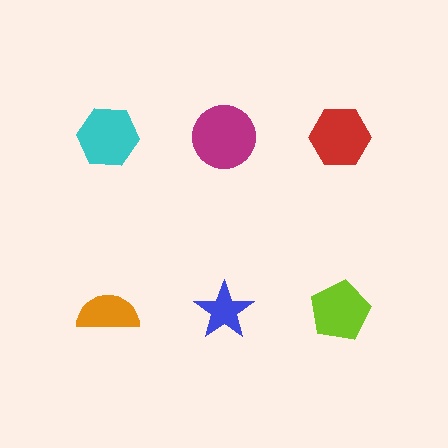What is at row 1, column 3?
A red hexagon.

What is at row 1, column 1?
A cyan hexagon.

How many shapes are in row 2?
3 shapes.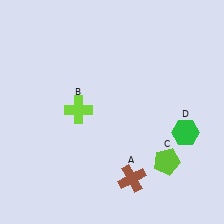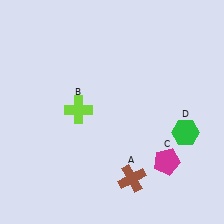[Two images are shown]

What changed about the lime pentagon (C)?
In Image 1, C is lime. In Image 2, it changed to magenta.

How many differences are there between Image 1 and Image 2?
There is 1 difference between the two images.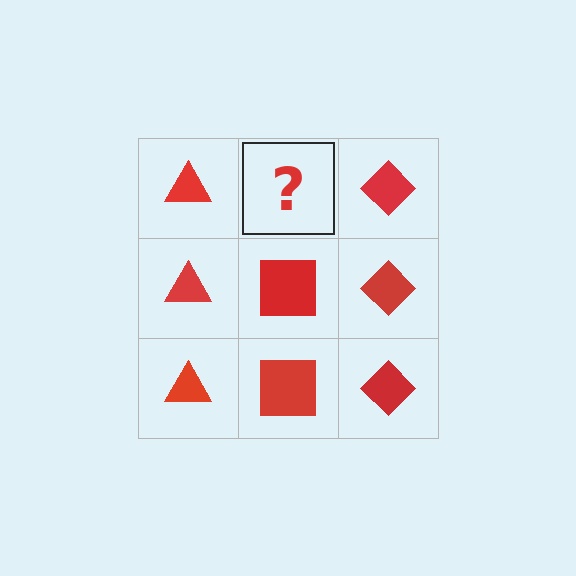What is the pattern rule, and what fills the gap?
The rule is that each column has a consistent shape. The gap should be filled with a red square.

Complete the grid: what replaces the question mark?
The question mark should be replaced with a red square.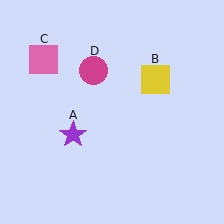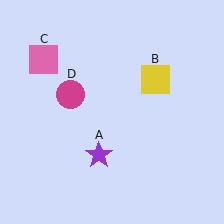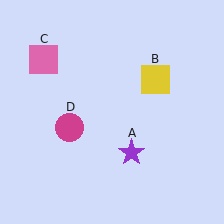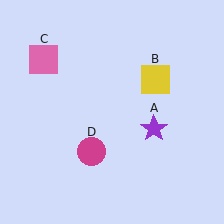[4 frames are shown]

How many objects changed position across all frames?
2 objects changed position: purple star (object A), magenta circle (object D).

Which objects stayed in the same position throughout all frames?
Yellow square (object B) and pink square (object C) remained stationary.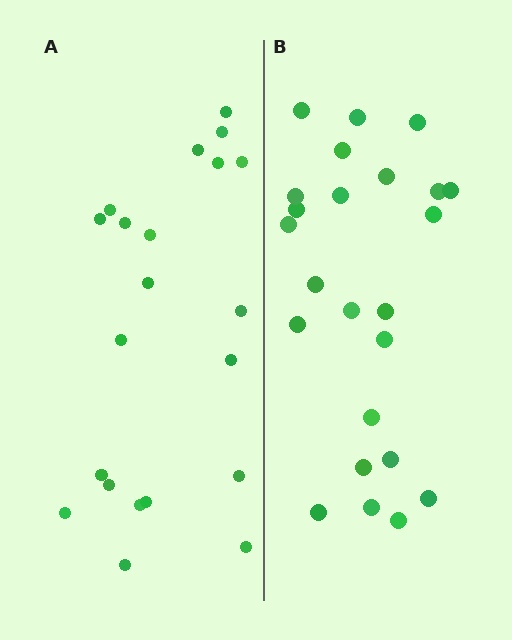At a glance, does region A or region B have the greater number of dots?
Region B (the right region) has more dots.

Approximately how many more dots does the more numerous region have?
Region B has just a few more — roughly 2 or 3 more dots than region A.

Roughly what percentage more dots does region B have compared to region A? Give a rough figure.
About 15% more.